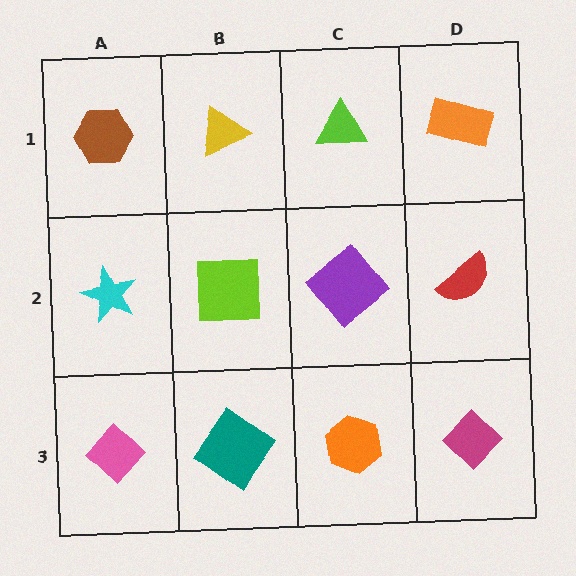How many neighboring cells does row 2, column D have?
3.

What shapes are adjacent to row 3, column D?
A red semicircle (row 2, column D), an orange hexagon (row 3, column C).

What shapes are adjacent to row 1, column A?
A cyan star (row 2, column A), a yellow triangle (row 1, column B).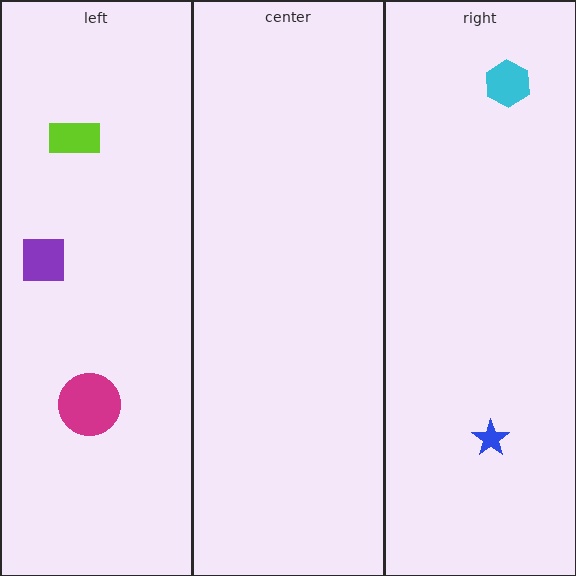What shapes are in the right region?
The blue star, the cyan hexagon.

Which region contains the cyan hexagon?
The right region.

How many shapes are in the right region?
2.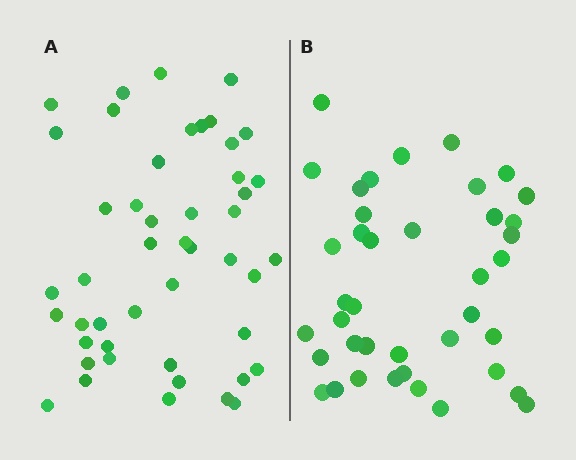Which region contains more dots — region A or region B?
Region A (the left region) has more dots.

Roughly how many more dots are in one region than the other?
Region A has roughly 8 or so more dots than region B.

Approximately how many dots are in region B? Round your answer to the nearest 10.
About 40 dots.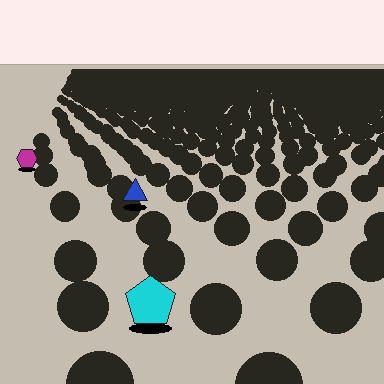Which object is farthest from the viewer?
The magenta hexagon is farthest from the viewer. It appears smaller and the ground texture around it is denser.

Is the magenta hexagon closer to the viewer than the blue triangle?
No. The blue triangle is closer — you can tell from the texture gradient: the ground texture is coarser near it.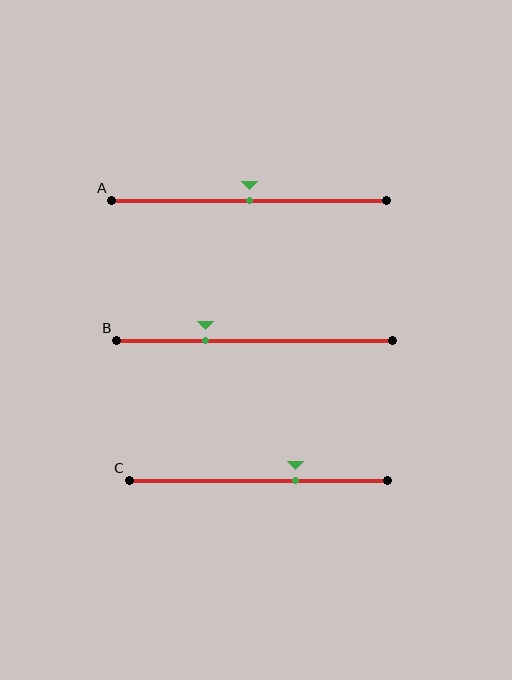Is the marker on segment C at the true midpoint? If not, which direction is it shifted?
No, the marker on segment C is shifted to the right by about 14% of the segment length.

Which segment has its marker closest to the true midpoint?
Segment A has its marker closest to the true midpoint.